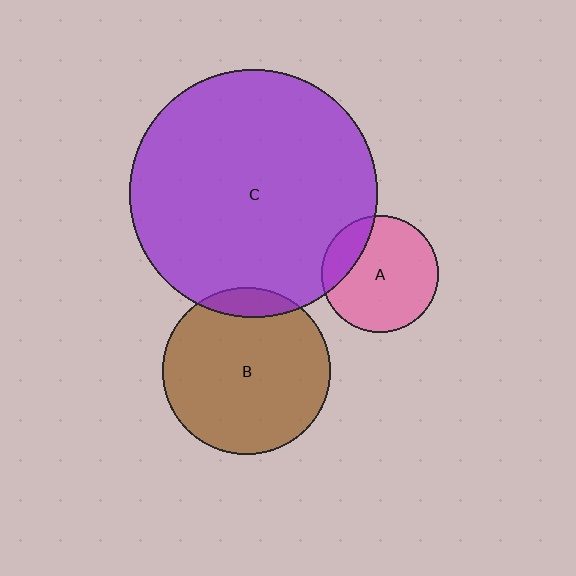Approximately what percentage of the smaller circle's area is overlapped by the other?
Approximately 10%.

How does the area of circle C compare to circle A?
Approximately 4.5 times.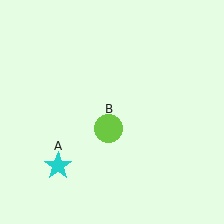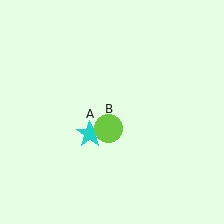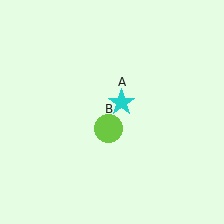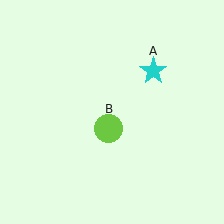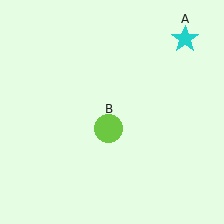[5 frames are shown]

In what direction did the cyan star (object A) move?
The cyan star (object A) moved up and to the right.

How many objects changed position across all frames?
1 object changed position: cyan star (object A).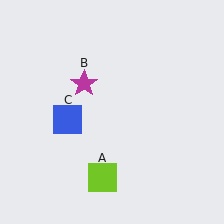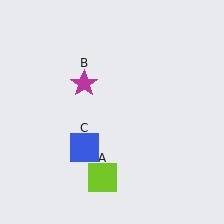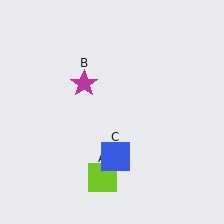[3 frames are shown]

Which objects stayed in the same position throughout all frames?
Lime square (object A) and magenta star (object B) remained stationary.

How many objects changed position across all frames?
1 object changed position: blue square (object C).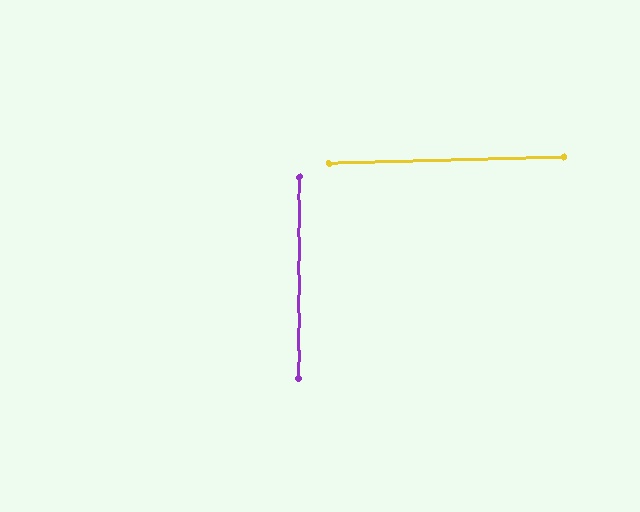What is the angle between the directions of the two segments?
Approximately 88 degrees.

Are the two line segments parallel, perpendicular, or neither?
Perpendicular — they meet at approximately 88°.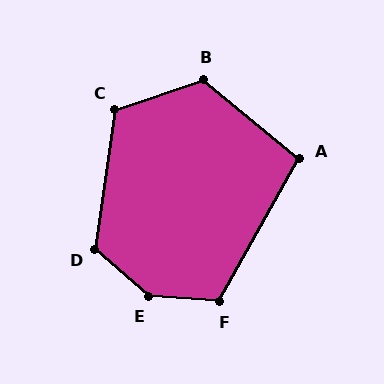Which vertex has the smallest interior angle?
A, at approximately 100 degrees.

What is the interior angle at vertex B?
Approximately 122 degrees (obtuse).